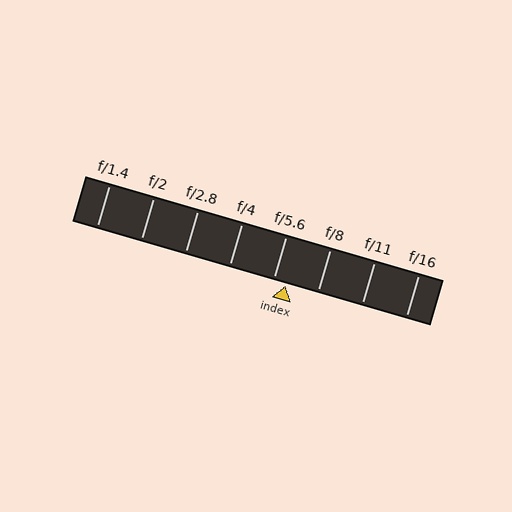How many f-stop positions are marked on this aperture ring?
There are 8 f-stop positions marked.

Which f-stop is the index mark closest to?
The index mark is closest to f/5.6.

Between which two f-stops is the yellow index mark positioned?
The index mark is between f/5.6 and f/8.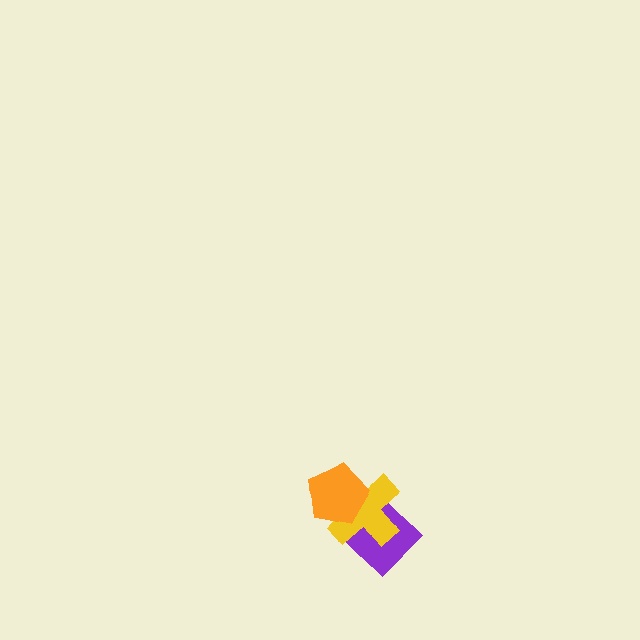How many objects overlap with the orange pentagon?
2 objects overlap with the orange pentagon.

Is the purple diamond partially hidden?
Yes, it is partially covered by another shape.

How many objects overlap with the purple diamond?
2 objects overlap with the purple diamond.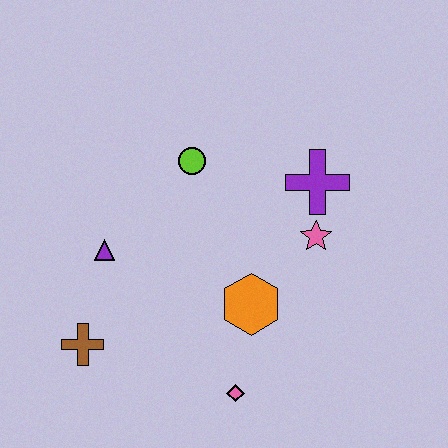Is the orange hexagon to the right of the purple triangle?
Yes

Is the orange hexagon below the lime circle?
Yes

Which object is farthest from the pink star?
The brown cross is farthest from the pink star.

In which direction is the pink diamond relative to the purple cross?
The pink diamond is below the purple cross.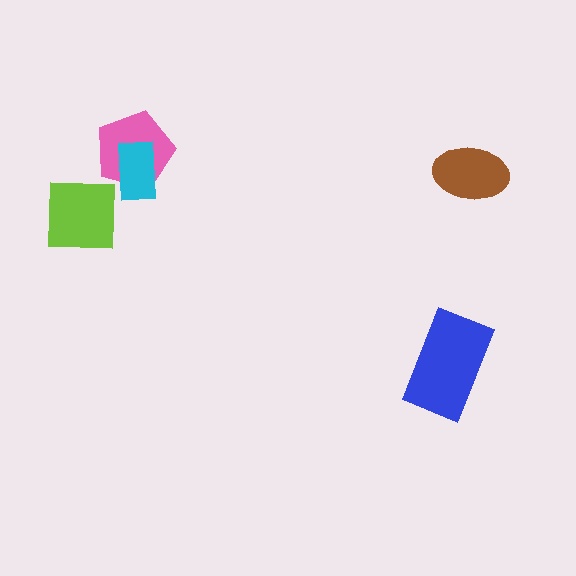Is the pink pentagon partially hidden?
Yes, it is partially covered by another shape.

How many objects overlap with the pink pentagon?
1 object overlaps with the pink pentagon.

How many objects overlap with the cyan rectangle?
1 object overlaps with the cyan rectangle.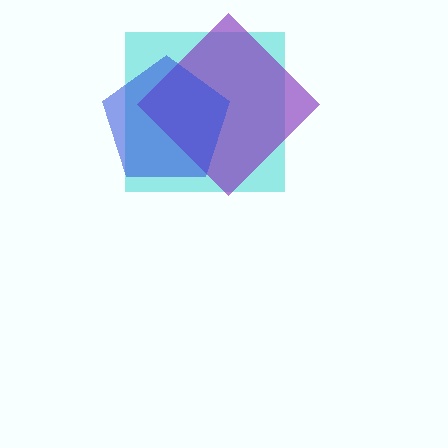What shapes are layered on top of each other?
The layered shapes are: a cyan square, a purple diamond, a blue pentagon.